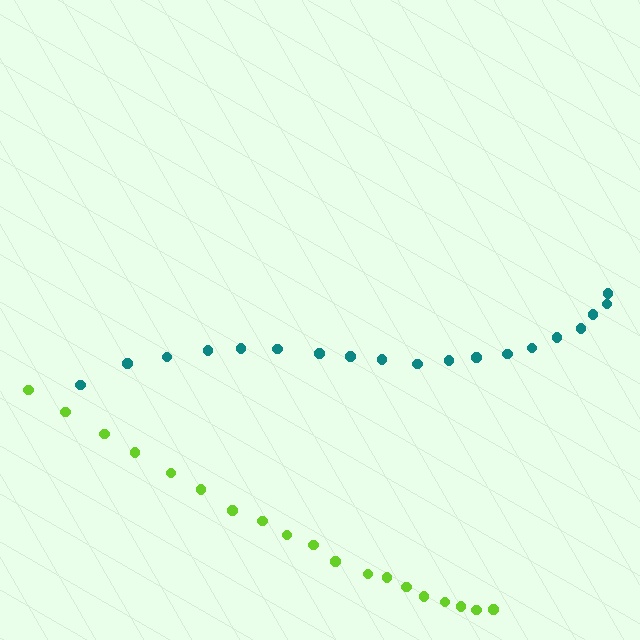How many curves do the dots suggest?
There are 2 distinct paths.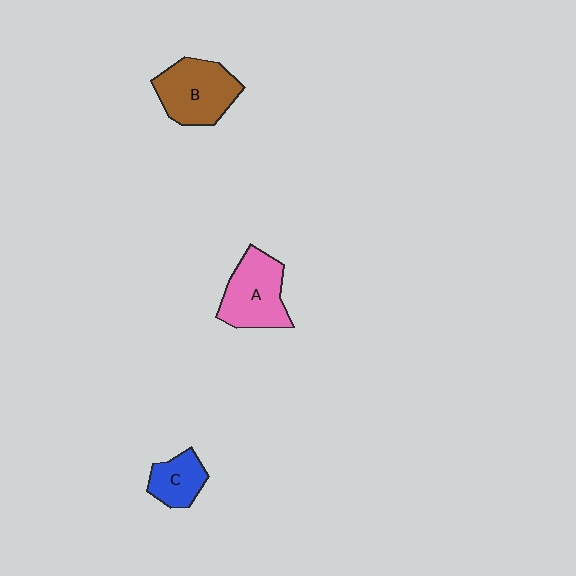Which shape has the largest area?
Shape B (brown).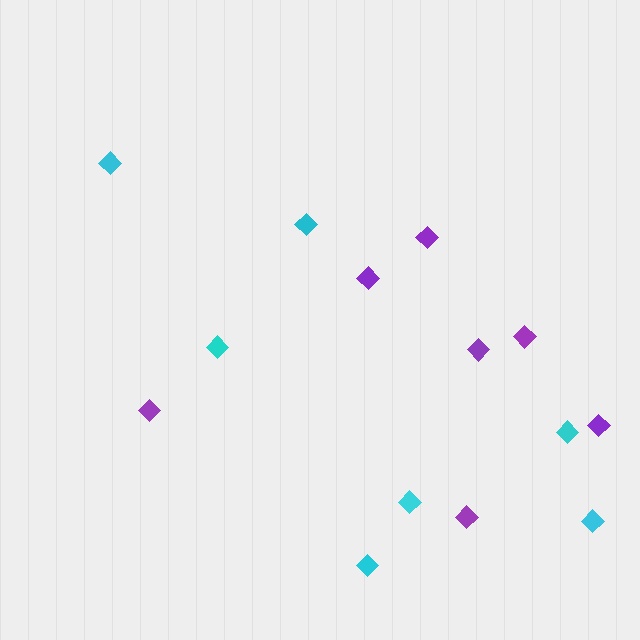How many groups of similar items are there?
There are 2 groups: one group of cyan diamonds (7) and one group of purple diamonds (7).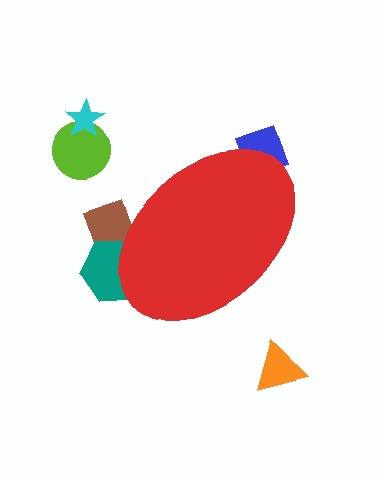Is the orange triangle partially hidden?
No, the orange triangle is fully visible.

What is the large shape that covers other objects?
A red ellipse.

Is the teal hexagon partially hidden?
Yes, the teal hexagon is partially hidden behind the red ellipse.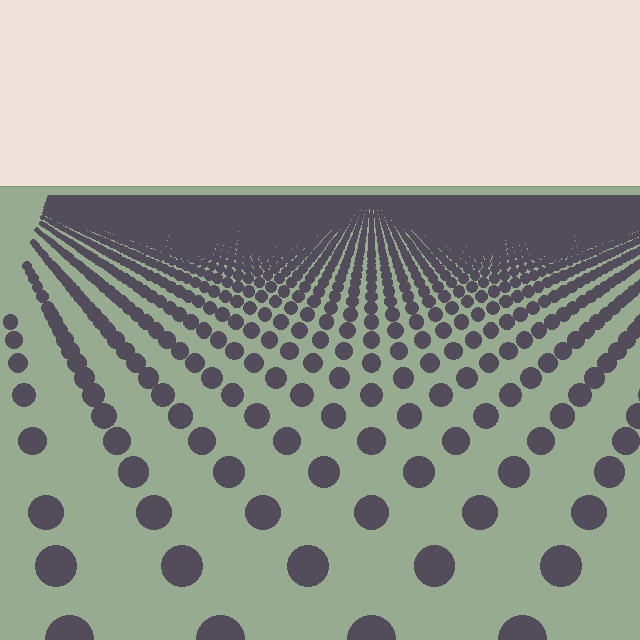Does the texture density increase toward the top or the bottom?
Density increases toward the top.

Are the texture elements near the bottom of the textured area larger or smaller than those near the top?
Larger. Near the bottom, elements are closer to the viewer and appear at a bigger on-screen size.